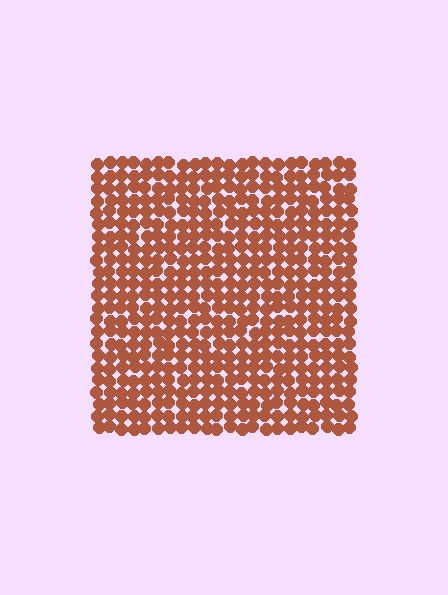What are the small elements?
The small elements are circles.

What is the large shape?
The large shape is a square.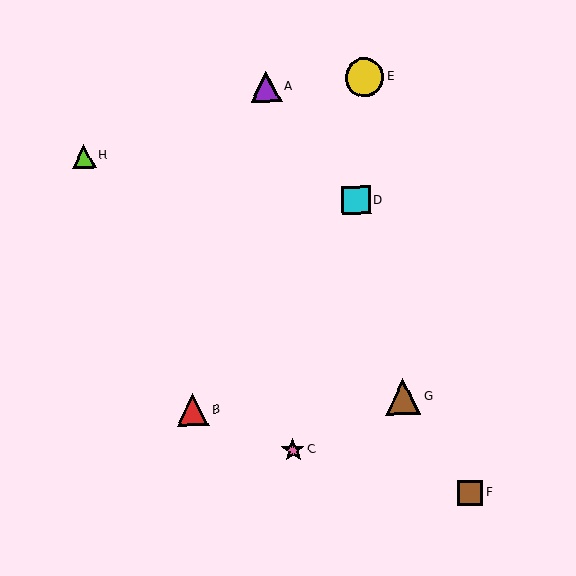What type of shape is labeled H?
Shape H is a lime triangle.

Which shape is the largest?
The yellow circle (labeled E) is the largest.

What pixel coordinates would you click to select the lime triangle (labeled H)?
Click at (84, 156) to select the lime triangle H.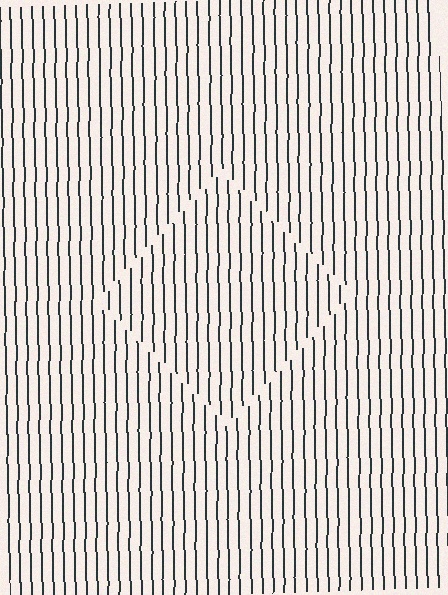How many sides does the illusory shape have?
4 sides — the line-ends trace a square.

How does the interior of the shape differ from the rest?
The interior of the shape contains the same grating, shifted by half a period — the contour is defined by the phase discontinuity where line-ends from the inner and outer gratings abut.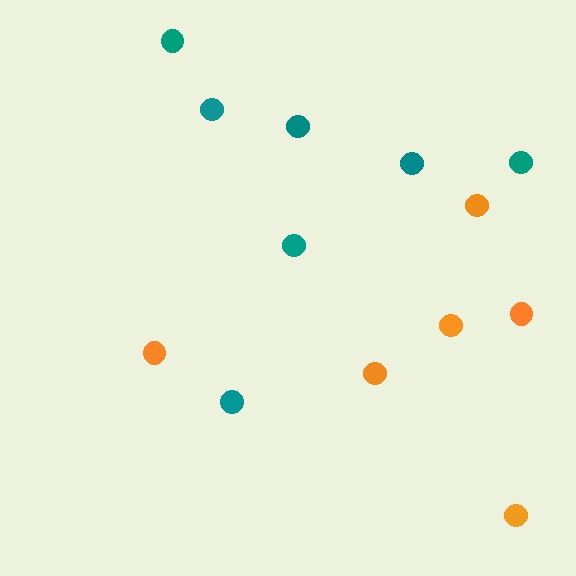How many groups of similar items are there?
There are 2 groups: one group of orange circles (6) and one group of teal circles (7).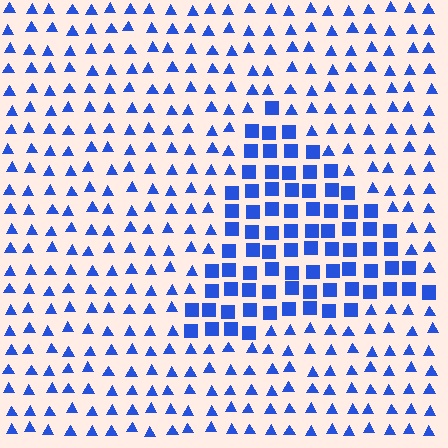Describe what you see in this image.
The image is filled with small blue elements arranged in a uniform grid. A triangle-shaped region contains squares, while the surrounding area contains triangles. The boundary is defined purely by the change in element shape.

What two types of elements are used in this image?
The image uses squares inside the triangle region and triangles outside it.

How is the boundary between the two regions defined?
The boundary is defined by a change in element shape: squares inside vs. triangles outside. All elements share the same color and spacing.